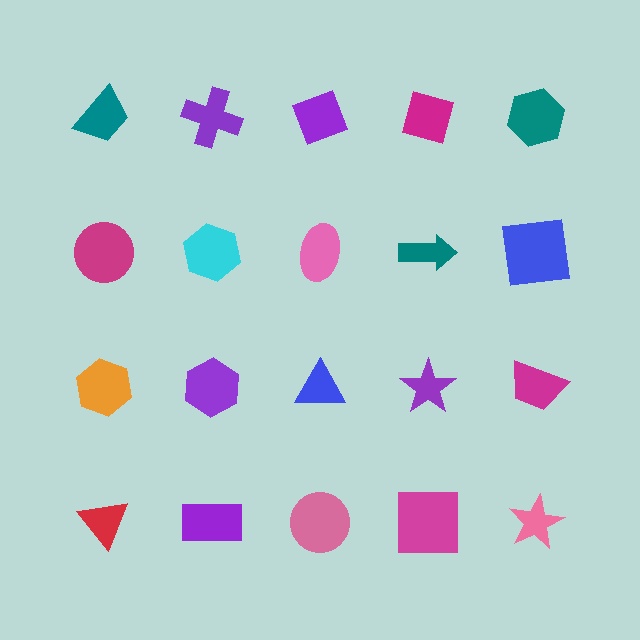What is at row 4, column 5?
A pink star.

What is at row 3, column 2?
A purple hexagon.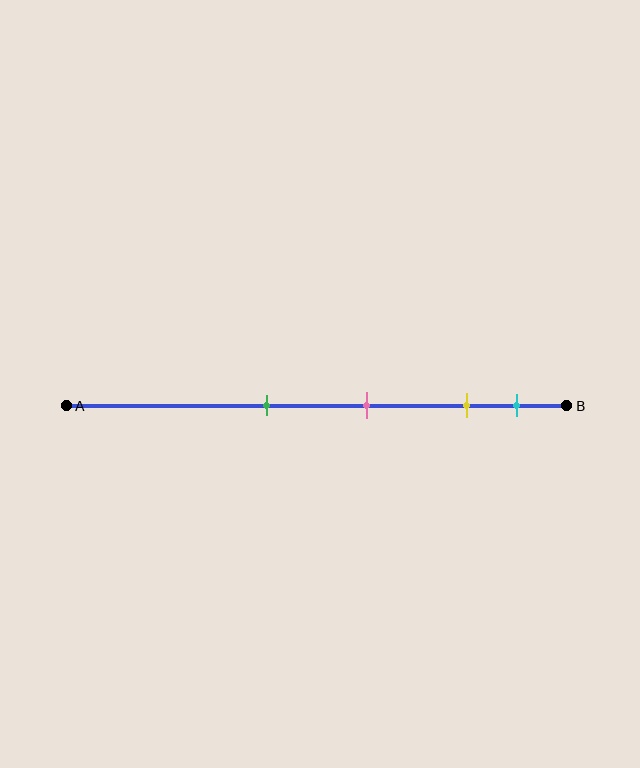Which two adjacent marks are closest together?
The yellow and cyan marks are the closest adjacent pair.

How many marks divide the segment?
There are 4 marks dividing the segment.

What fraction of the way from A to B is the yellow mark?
The yellow mark is approximately 80% (0.8) of the way from A to B.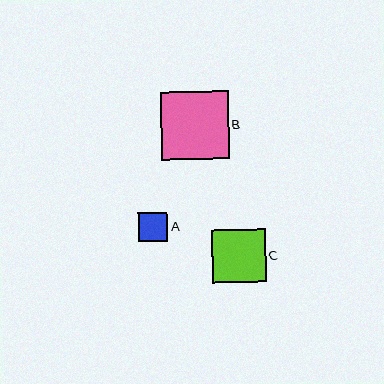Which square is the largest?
Square B is the largest with a size of approximately 68 pixels.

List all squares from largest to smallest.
From largest to smallest: B, C, A.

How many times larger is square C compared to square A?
Square C is approximately 1.9 times the size of square A.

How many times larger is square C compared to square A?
Square C is approximately 1.9 times the size of square A.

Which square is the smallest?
Square A is the smallest with a size of approximately 29 pixels.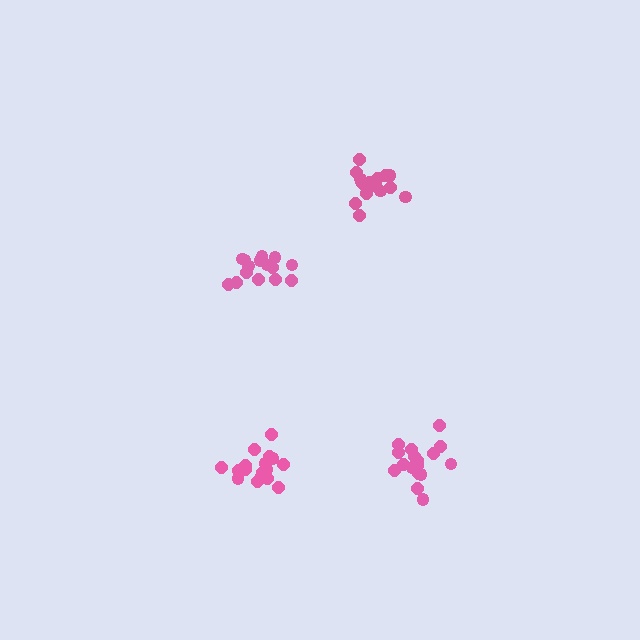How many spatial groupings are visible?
There are 4 spatial groupings.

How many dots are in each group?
Group 1: 15 dots, Group 2: 17 dots, Group 3: 18 dots, Group 4: 17 dots (67 total).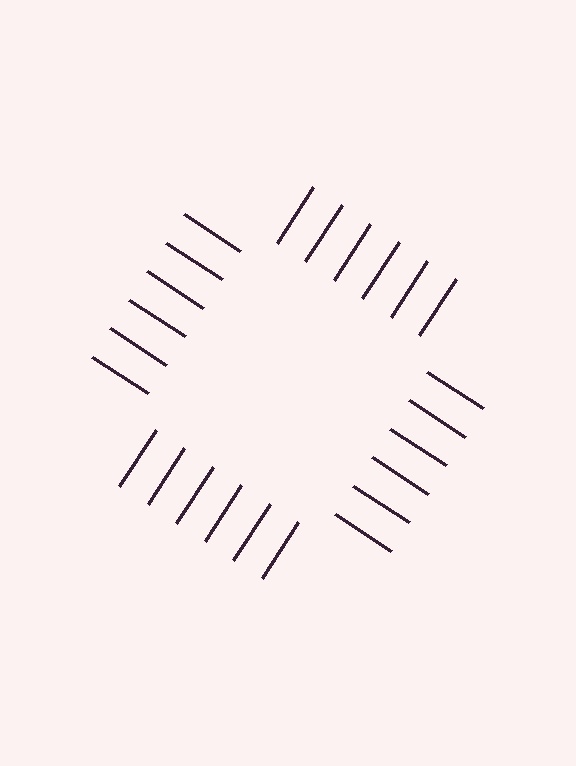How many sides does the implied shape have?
4 sides — the line-ends trace a square.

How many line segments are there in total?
24 — 6 along each of the 4 edges.